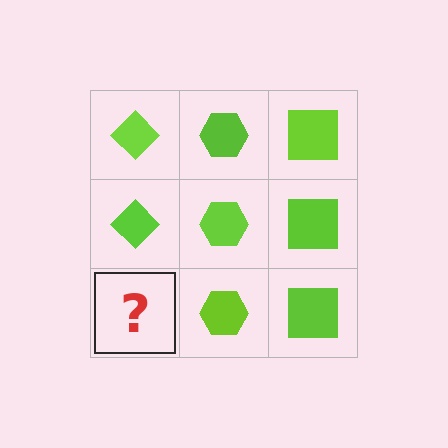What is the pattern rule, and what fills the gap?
The rule is that each column has a consistent shape. The gap should be filled with a lime diamond.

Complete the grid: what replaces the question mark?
The question mark should be replaced with a lime diamond.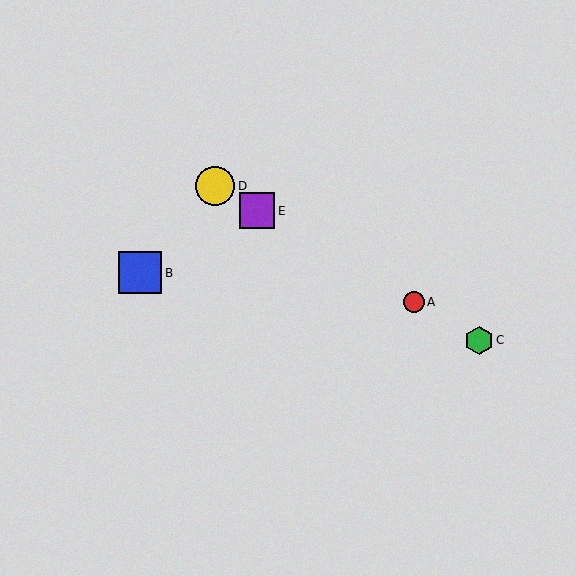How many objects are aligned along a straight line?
4 objects (A, C, D, E) are aligned along a straight line.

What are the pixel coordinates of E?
Object E is at (257, 211).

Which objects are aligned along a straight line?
Objects A, C, D, E are aligned along a straight line.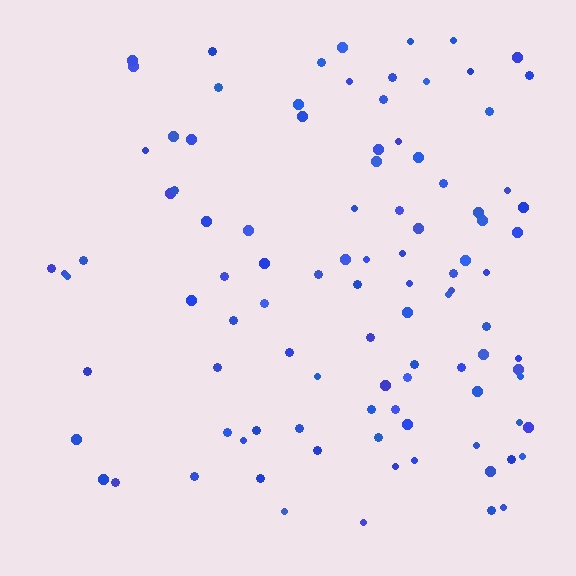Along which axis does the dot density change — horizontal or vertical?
Horizontal.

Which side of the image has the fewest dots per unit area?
The left.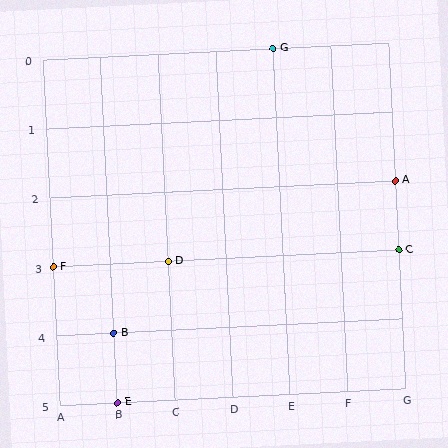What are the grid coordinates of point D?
Point D is at grid coordinates (C, 3).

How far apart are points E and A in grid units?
Points E and A are 5 columns and 3 rows apart (about 5.8 grid units diagonally).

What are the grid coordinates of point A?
Point A is at grid coordinates (G, 2).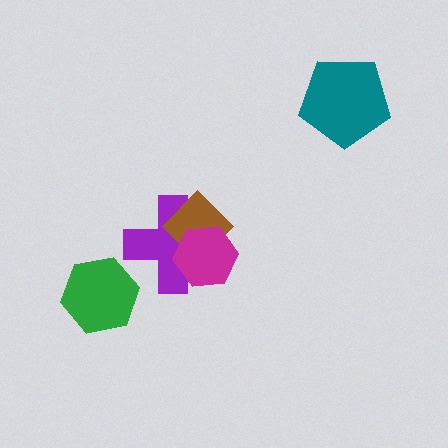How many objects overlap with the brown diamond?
2 objects overlap with the brown diamond.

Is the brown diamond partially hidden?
Yes, it is partially covered by another shape.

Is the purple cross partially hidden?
Yes, it is partially covered by another shape.